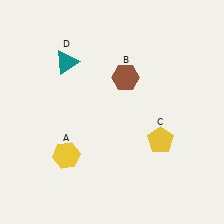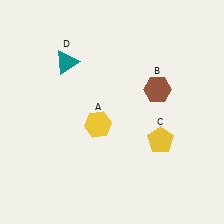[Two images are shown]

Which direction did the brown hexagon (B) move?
The brown hexagon (B) moved right.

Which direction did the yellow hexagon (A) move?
The yellow hexagon (A) moved right.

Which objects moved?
The objects that moved are: the yellow hexagon (A), the brown hexagon (B).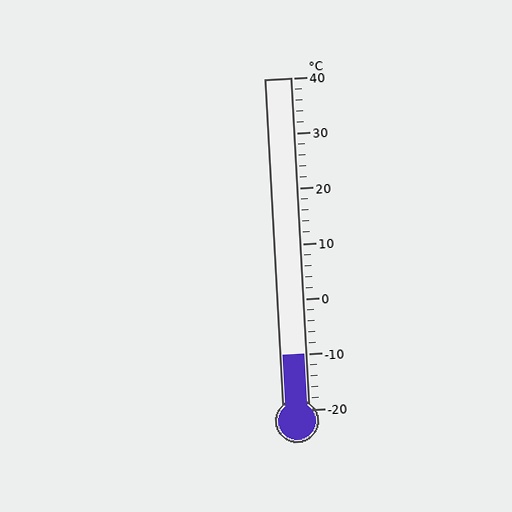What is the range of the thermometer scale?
The thermometer scale ranges from -20°C to 40°C.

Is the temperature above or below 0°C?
The temperature is below 0°C.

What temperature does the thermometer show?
The thermometer shows approximately -10°C.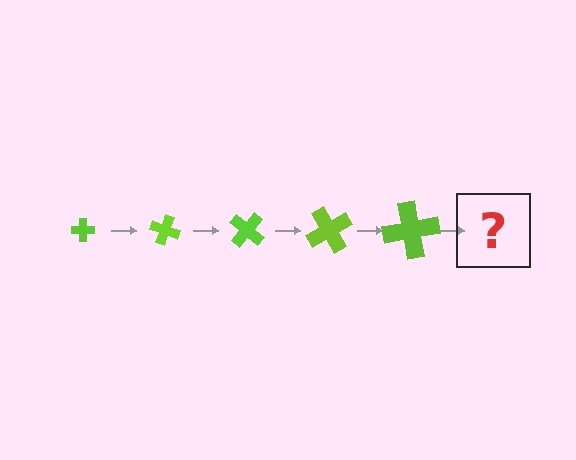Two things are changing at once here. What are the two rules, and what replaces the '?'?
The two rules are that the cross grows larger each step and it rotates 20 degrees each step. The '?' should be a cross, larger than the previous one and rotated 100 degrees from the start.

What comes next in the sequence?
The next element should be a cross, larger than the previous one and rotated 100 degrees from the start.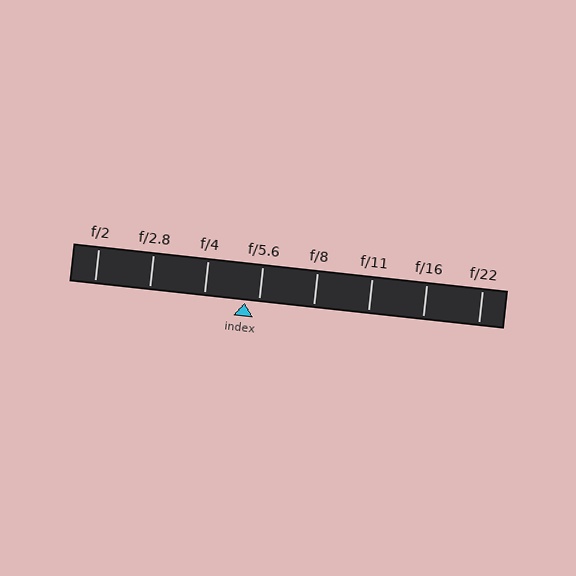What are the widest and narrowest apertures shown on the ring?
The widest aperture shown is f/2 and the narrowest is f/22.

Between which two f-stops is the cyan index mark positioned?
The index mark is between f/4 and f/5.6.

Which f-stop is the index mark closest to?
The index mark is closest to f/5.6.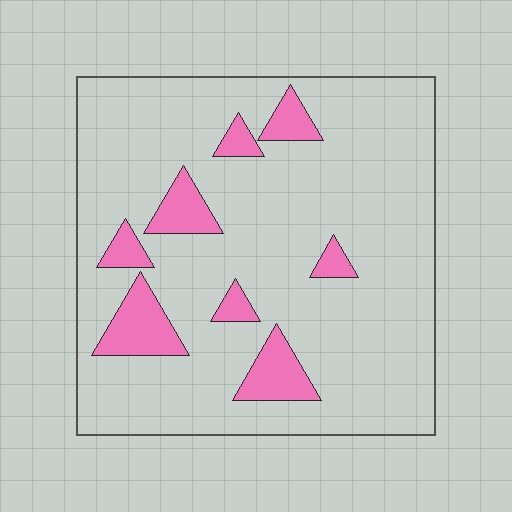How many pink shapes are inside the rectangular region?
8.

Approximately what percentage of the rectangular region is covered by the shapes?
Approximately 15%.